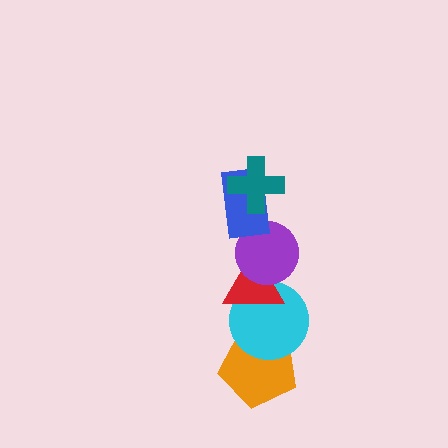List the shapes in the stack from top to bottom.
From top to bottom: the teal cross, the blue rectangle, the purple circle, the red triangle, the cyan circle, the orange pentagon.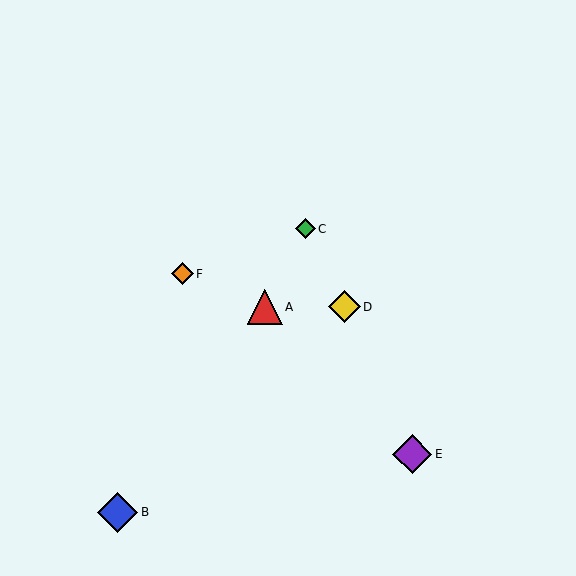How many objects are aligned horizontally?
2 objects (A, D) are aligned horizontally.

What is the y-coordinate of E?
Object E is at y≈454.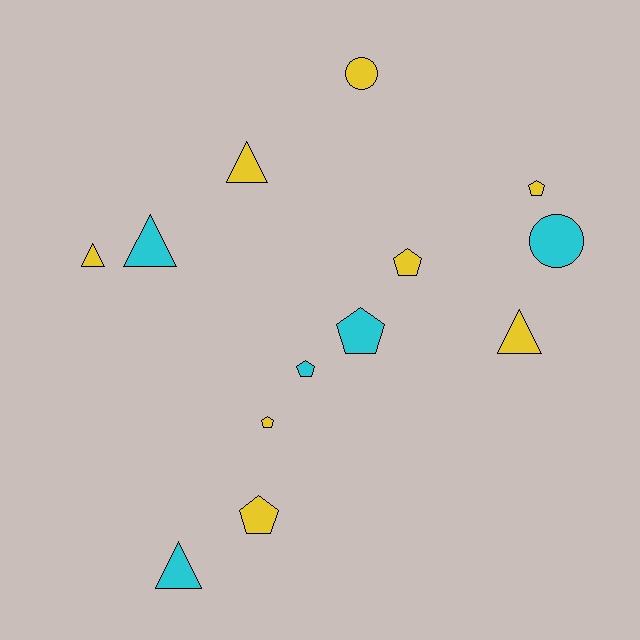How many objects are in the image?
There are 13 objects.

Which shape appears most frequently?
Pentagon, with 6 objects.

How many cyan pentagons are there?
There are 2 cyan pentagons.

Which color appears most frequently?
Yellow, with 8 objects.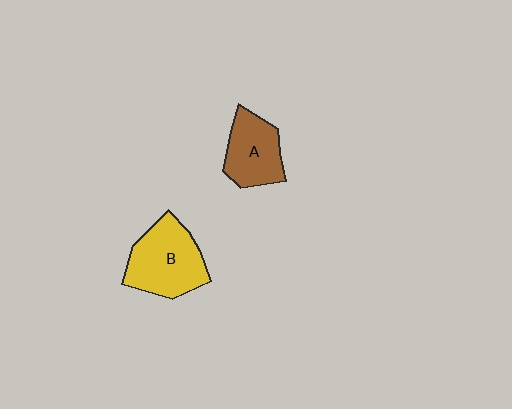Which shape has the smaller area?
Shape A (brown).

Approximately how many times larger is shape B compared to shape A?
Approximately 1.3 times.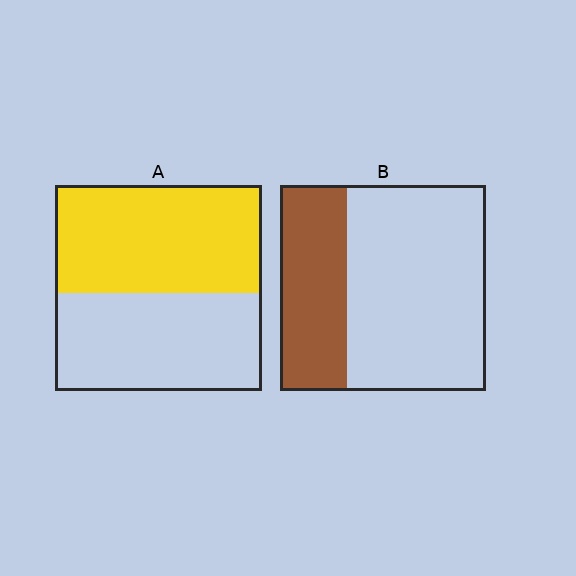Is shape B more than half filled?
No.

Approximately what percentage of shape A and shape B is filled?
A is approximately 50% and B is approximately 35%.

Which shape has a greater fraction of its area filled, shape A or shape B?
Shape A.